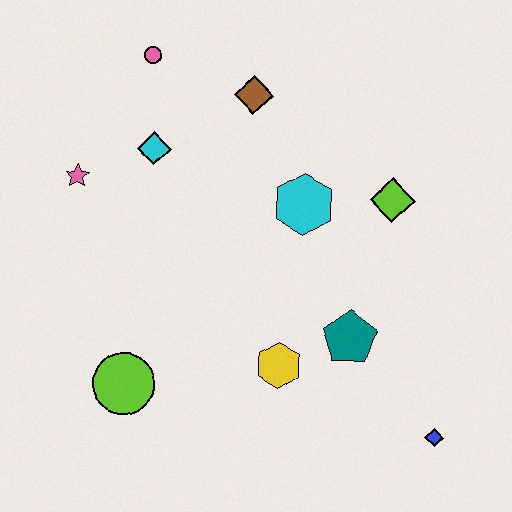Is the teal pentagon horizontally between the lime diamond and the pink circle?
Yes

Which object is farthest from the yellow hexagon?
The pink circle is farthest from the yellow hexagon.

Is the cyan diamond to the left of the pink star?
No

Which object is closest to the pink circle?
The cyan diamond is closest to the pink circle.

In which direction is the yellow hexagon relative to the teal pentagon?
The yellow hexagon is to the left of the teal pentagon.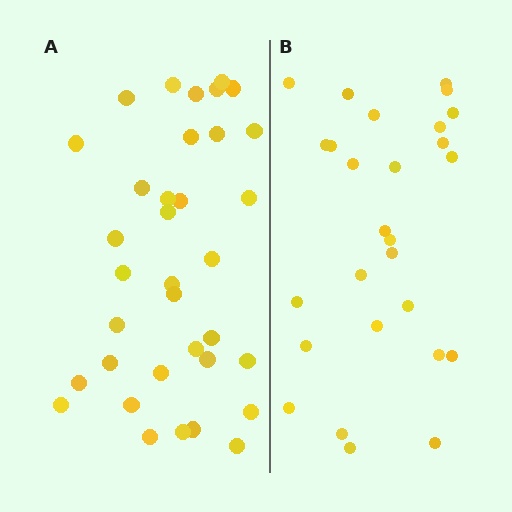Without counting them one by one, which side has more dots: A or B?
Region A (the left region) has more dots.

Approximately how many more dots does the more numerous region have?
Region A has roughly 8 or so more dots than region B.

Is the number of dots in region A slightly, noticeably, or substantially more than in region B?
Region A has noticeably more, but not dramatically so. The ratio is roughly 1.3 to 1.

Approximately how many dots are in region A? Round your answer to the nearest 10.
About 40 dots. (The exact count is 35, which rounds to 40.)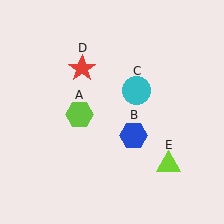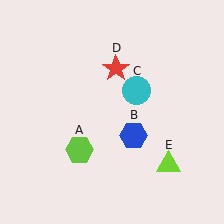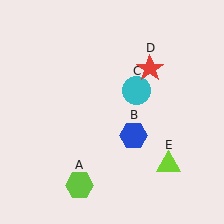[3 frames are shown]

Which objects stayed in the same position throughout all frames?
Blue hexagon (object B) and cyan circle (object C) and lime triangle (object E) remained stationary.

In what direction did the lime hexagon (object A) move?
The lime hexagon (object A) moved down.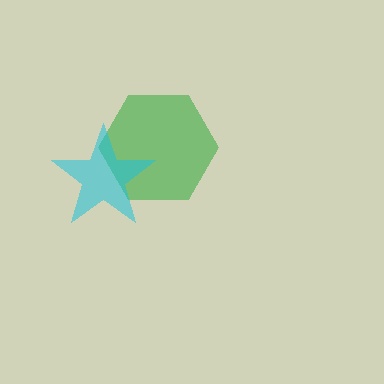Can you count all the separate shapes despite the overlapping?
Yes, there are 2 separate shapes.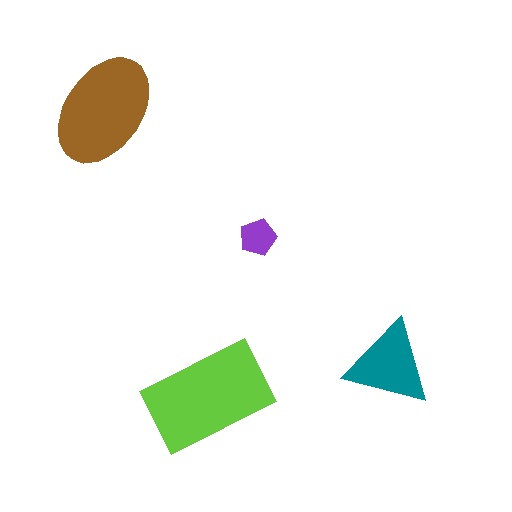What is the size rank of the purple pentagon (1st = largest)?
4th.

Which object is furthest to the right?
The teal triangle is rightmost.